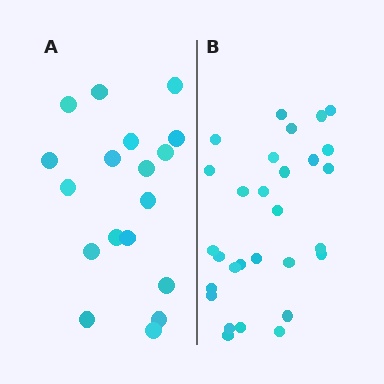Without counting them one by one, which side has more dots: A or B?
Region B (the right region) has more dots.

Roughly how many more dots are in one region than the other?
Region B has roughly 12 or so more dots than region A.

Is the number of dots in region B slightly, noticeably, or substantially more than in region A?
Region B has substantially more. The ratio is roughly 1.6 to 1.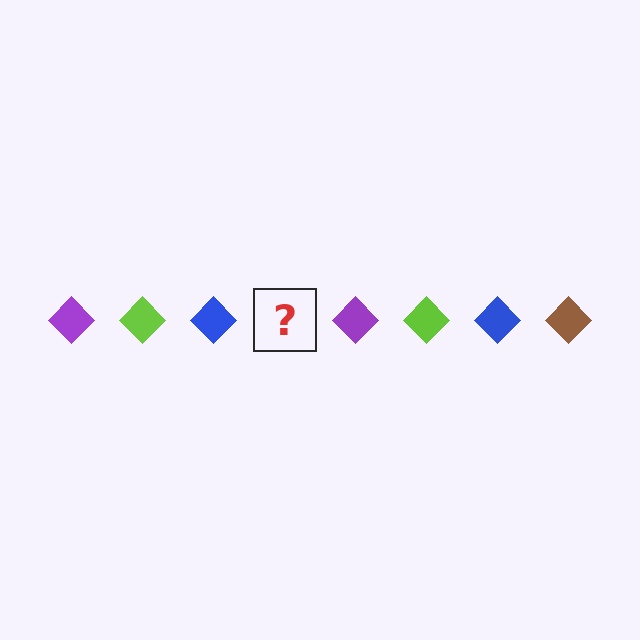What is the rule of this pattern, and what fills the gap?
The rule is that the pattern cycles through purple, lime, blue, brown diamonds. The gap should be filled with a brown diamond.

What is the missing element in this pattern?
The missing element is a brown diamond.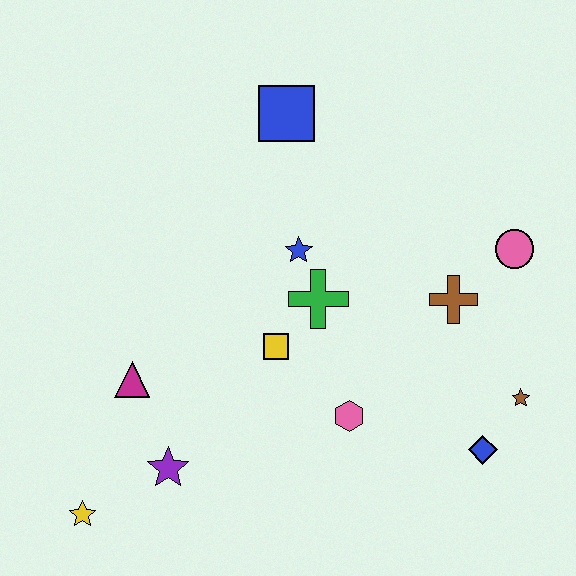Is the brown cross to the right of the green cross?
Yes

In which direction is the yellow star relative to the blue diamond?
The yellow star is to the left of the blue diamond.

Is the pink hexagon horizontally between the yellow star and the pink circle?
Yes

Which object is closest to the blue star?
The green cross is closest to the blue star.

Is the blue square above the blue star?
Yes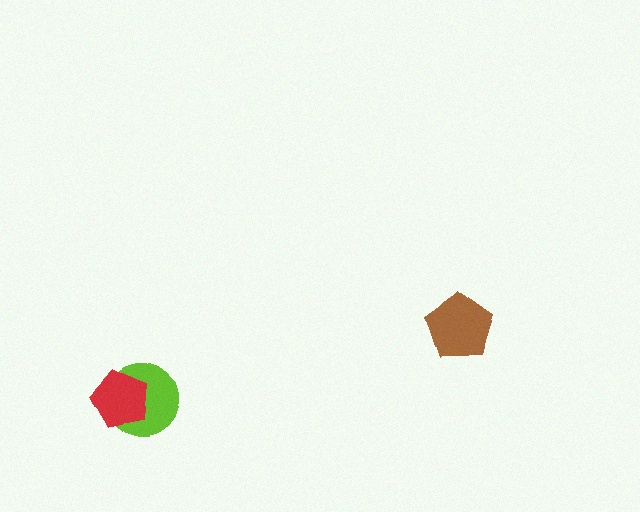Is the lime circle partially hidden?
Yes, it is partially covered by another shape.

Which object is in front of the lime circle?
The red pentagon is in front of the lime circle.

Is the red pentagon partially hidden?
No, no other shape covers it.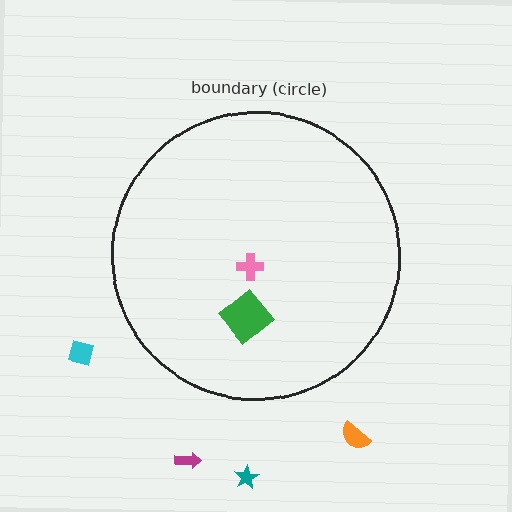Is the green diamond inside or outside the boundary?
Inside.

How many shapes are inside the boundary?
2 inside, 4 outside.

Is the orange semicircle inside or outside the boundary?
Outside.